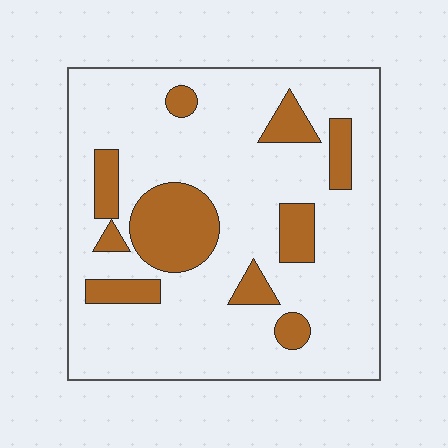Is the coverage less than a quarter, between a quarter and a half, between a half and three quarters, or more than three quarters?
Less than a quarter.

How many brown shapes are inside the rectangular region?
10.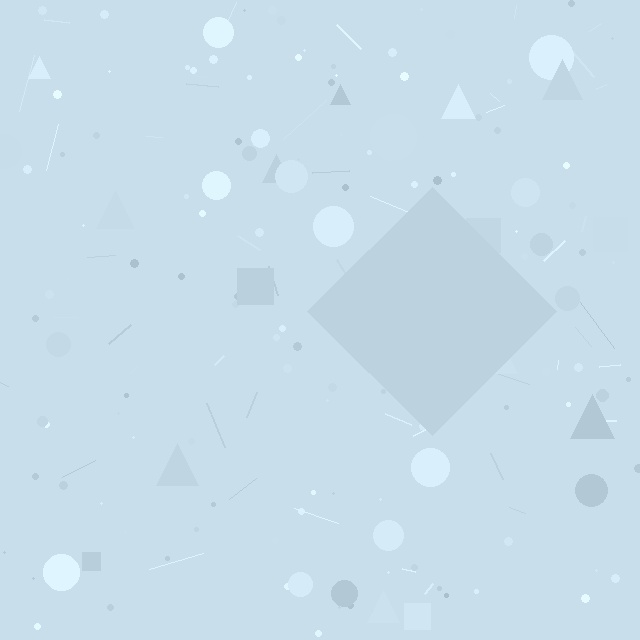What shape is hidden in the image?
A diamond is hidden in the image.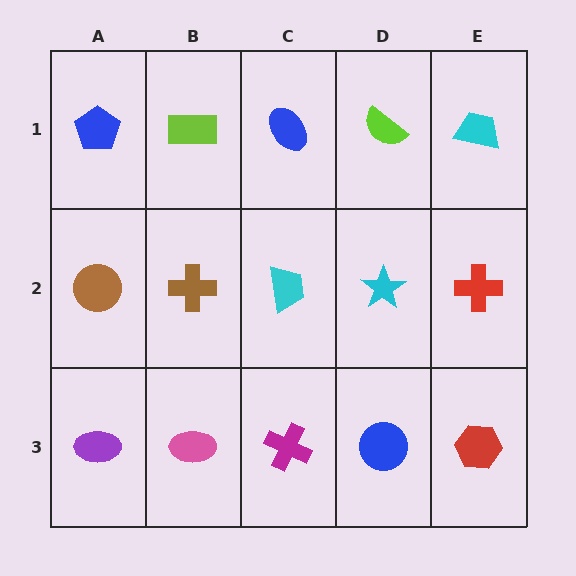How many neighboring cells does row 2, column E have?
3.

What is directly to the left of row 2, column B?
A brown circle.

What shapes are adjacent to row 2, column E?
A cyan trapezoid (row 1, column E), a red hexagon (row 3, column E), a cyan star (row 2, column D).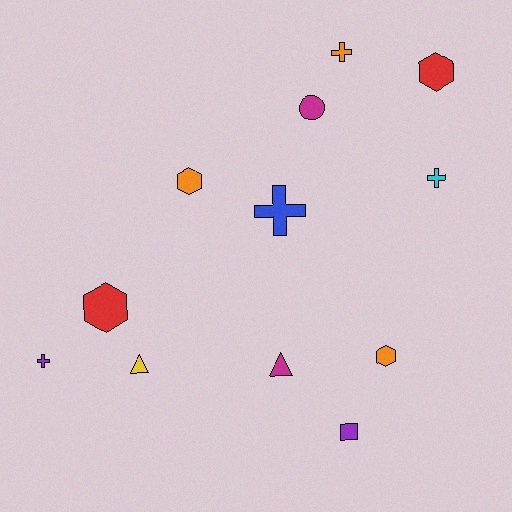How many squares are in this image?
There is 1 square.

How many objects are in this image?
There are 12 objects.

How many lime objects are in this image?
There are no lime objects.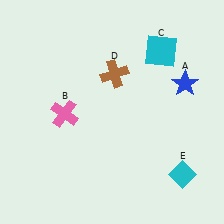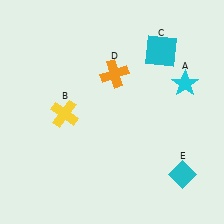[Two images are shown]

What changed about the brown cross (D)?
In Image 1, D is brown. In Image 2, it changed to orange.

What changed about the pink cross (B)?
In Image 1, B is pink. In Image 2, it changed to yellow.